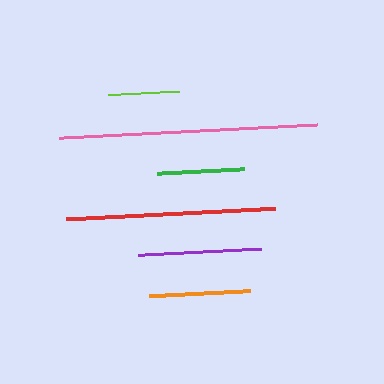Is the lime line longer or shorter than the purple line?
The purple line is longer than the lime line.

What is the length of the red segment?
The red segment is approximately 209 pixels long.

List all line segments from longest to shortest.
From longest to shortest: pink, red, purple, orange, green, lime.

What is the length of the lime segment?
The lime segment is approximately 70 pixels long.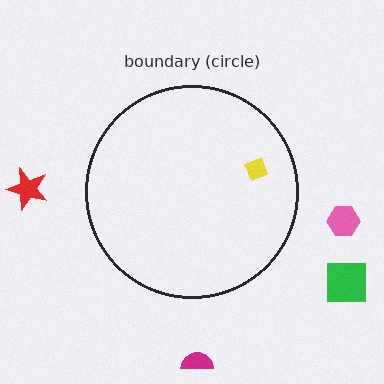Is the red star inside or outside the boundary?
Outside.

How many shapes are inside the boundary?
1 inside, 4 outside.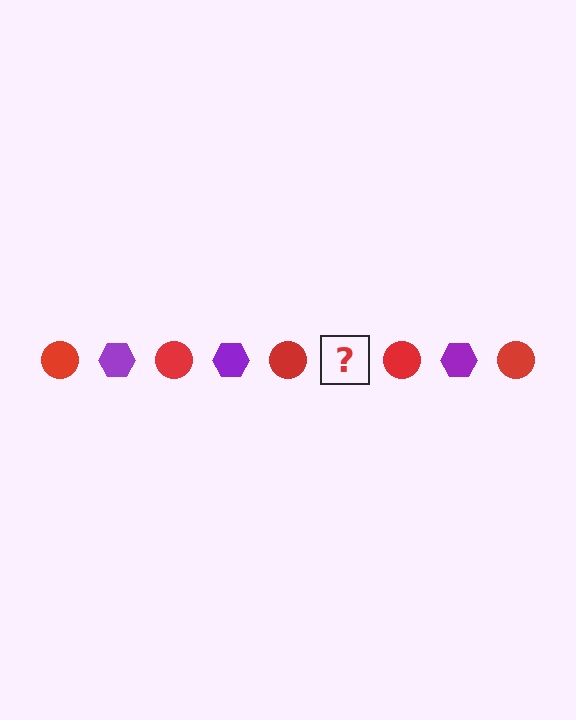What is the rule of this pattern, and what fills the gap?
The rule is that the pattern alternates between red circle and purple hexagon. The gap should be filled with a purple hexagon.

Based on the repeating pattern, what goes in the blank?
The blank should be a purple hexagon.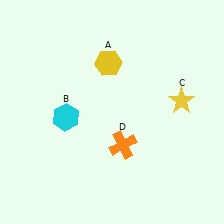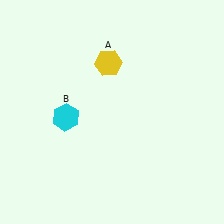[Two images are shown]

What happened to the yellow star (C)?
The yellow star (C) was removed in Image 2. It was in the top-right area of Image 1.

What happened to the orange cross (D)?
The orange cross (D) was removed in Image 2. It was in the bottom-right area of Image 1.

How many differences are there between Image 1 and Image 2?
There are 2 differences between the two images.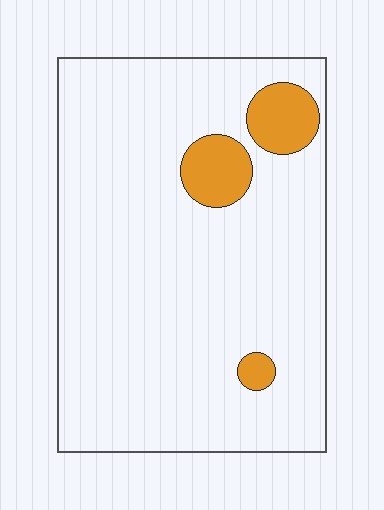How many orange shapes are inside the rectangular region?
3.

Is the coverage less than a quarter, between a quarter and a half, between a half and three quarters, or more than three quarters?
Less than a quarter.